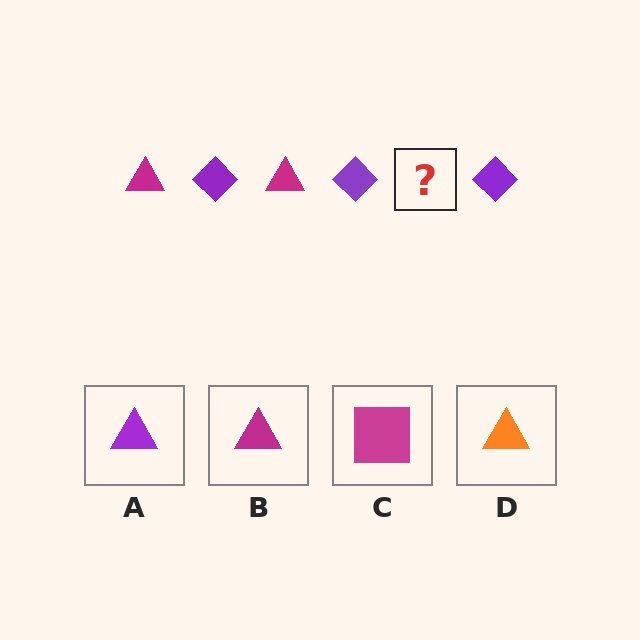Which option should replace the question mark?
Option B.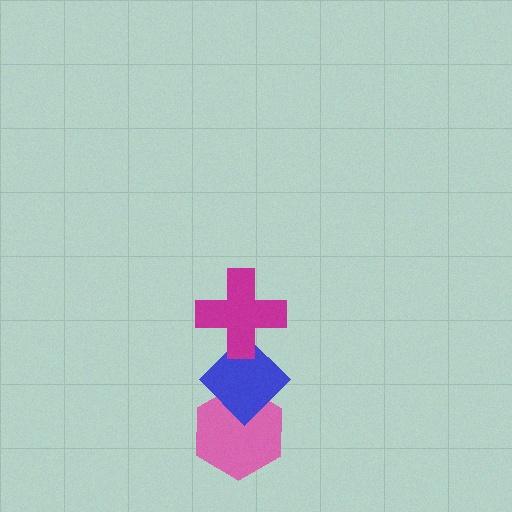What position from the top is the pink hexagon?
The pink hexagon is 3rd from the top.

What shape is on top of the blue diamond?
The magenta cross is on top of the blue diamond.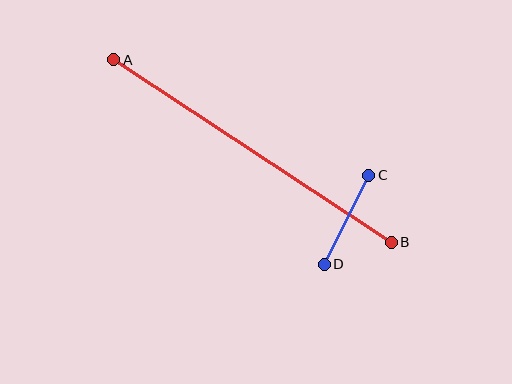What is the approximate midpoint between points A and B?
The midpoint is at approximately (252, 151) pixels.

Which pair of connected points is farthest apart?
Points A and B are farthest apart.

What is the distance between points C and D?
The distance is approximately 100 pixels.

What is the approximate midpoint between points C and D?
The midpoint is at approximately (347, 220) pixels.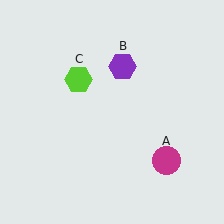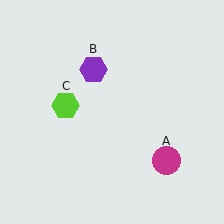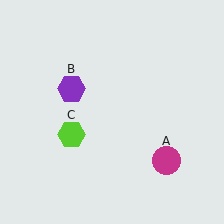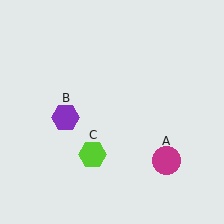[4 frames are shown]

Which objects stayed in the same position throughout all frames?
Magenta circle (object A) remained stationary.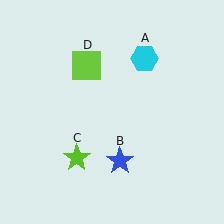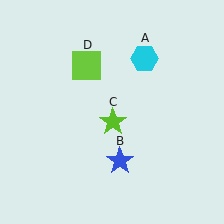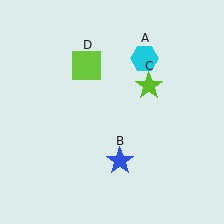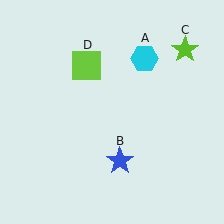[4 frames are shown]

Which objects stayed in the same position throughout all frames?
Cyan hexagon (object A) and blue star (object B) and lime square (object D) remained stationary.